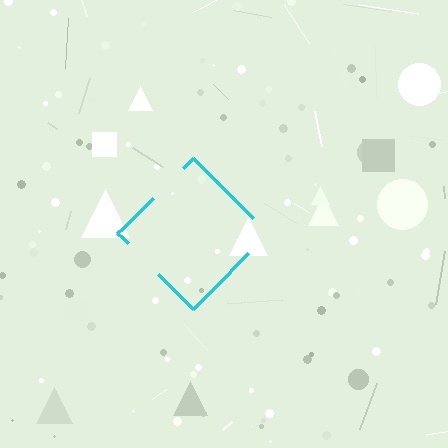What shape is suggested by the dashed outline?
The dashed outline suggests a diamond.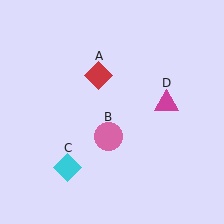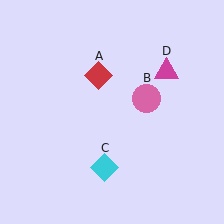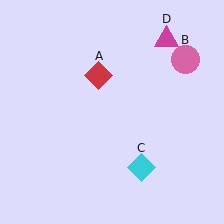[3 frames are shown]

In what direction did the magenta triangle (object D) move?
The magenta triangle (object D) moved up.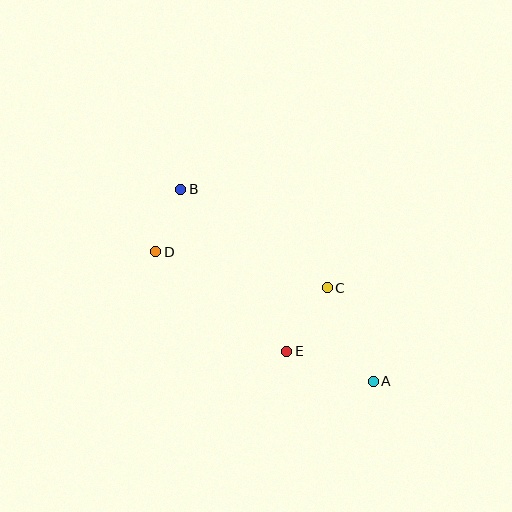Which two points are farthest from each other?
Points A and B are farthest from each other.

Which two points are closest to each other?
Points B and D are closest to each other.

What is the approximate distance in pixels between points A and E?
The distance between A and E is approximately 91 pixels.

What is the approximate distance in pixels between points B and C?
The distance between B and C is approximately 176 pixels.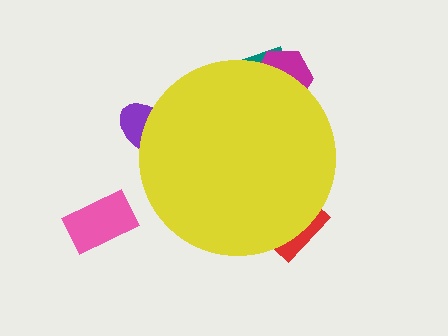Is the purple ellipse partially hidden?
Yes, the purple ellipse is partially hidden behind the yellow circle.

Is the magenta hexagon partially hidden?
Yes, the magenta hexagon is partially hidden behind the yellow circle.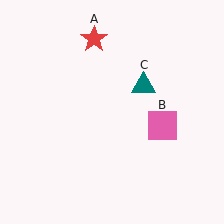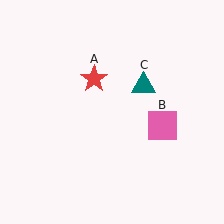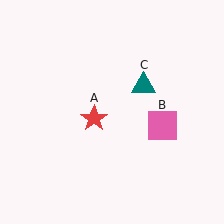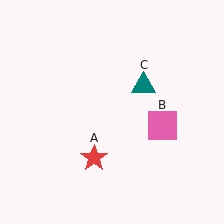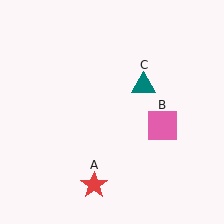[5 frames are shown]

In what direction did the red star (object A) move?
The red star (object A) moved down.